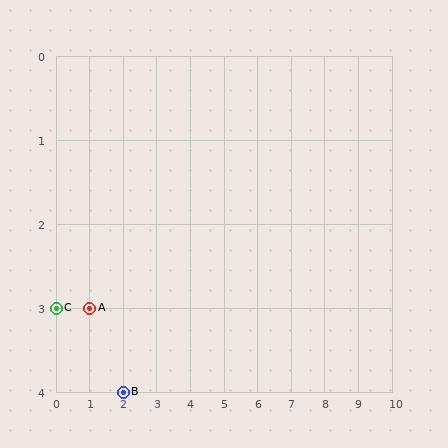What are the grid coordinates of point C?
Point C is at grid coordinates (0, 3).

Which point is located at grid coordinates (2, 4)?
Point B is at (2, 4).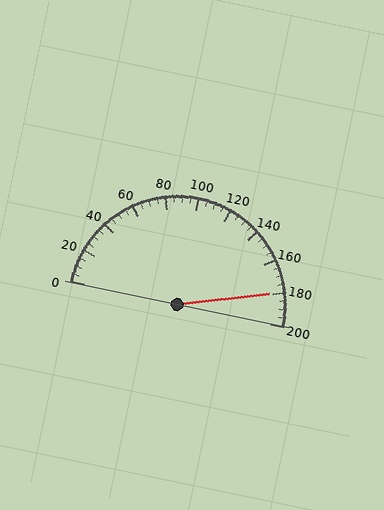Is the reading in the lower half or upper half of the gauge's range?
The reading is in the upper half of the range (0 to 200).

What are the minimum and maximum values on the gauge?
The gauge ranges from 0 to 200.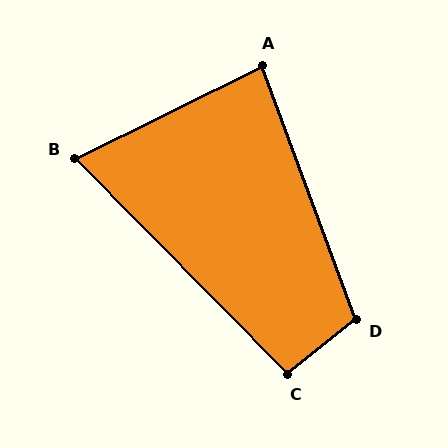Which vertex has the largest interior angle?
D, at approximately 108 degrees.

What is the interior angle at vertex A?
Approximately 84 degrees (acute).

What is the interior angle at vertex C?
Approximately 96 degrees (obtuse).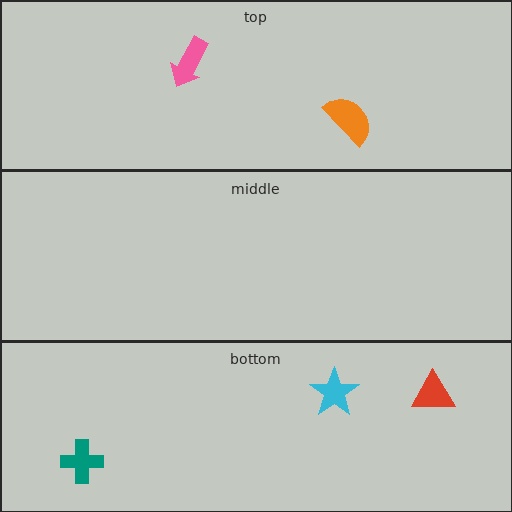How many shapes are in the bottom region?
3.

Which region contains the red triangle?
The bottom region.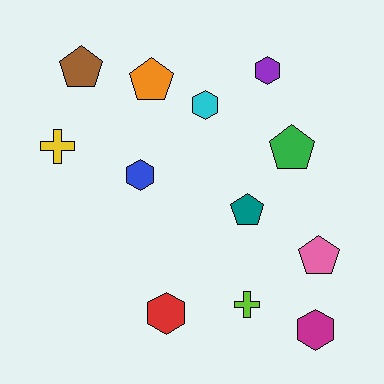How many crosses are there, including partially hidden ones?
There are 2 crosses.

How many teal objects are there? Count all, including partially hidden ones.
There is 1 teal object.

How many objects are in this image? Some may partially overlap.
There are 12 objects.